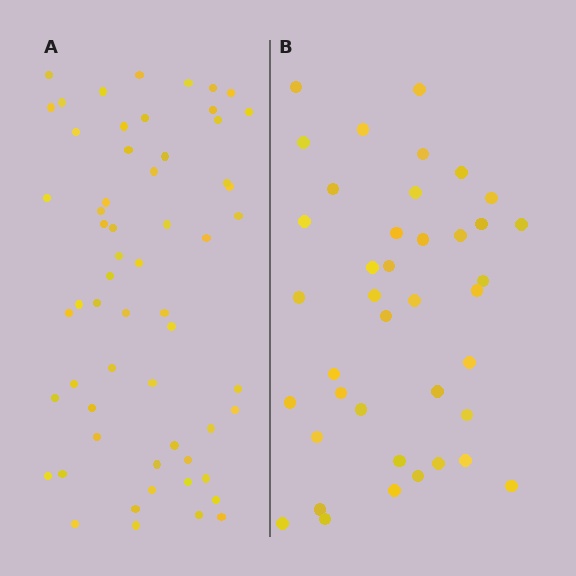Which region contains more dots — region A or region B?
Region A (the left region) has more dots.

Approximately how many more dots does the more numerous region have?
Region A has approximately 20 more dots than region B.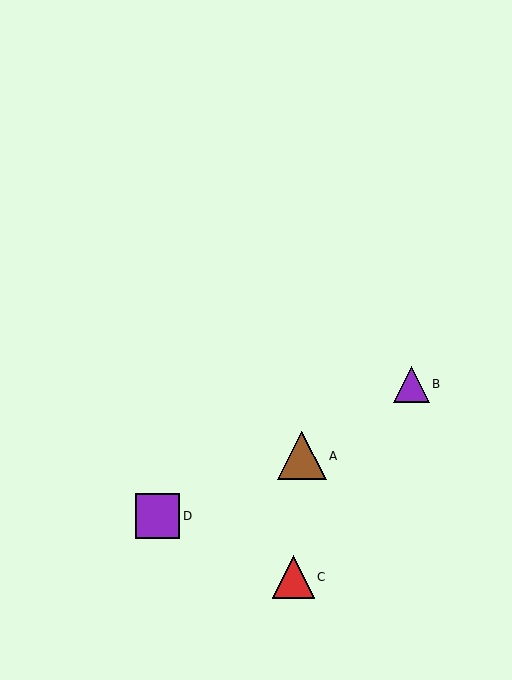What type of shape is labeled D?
Shape D is a purple square.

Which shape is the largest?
The brown triangle (labeled A) is the largest.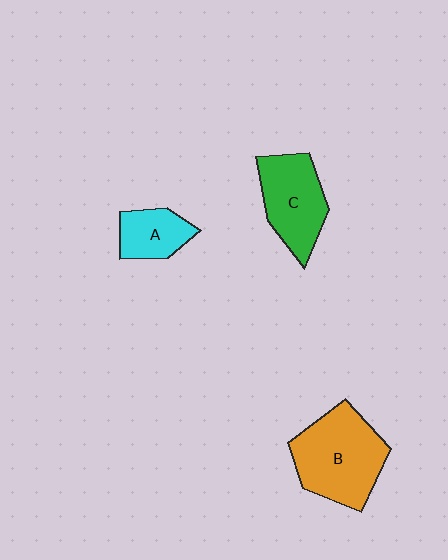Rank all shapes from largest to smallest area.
From largest to smallest: B (orange), C (green), A (cyan).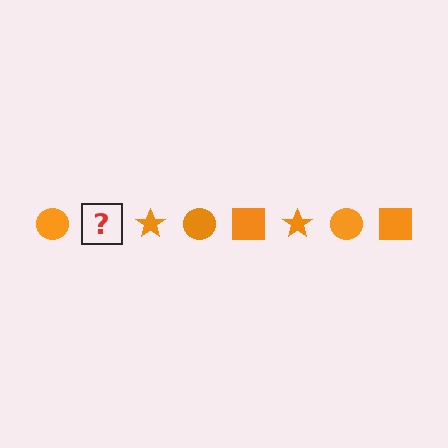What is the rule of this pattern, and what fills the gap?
The rule is that the pattern cycles through circle, square, star shapes in orange. The gap should be filled with an orange square.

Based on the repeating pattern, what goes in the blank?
The blank should be an orange square.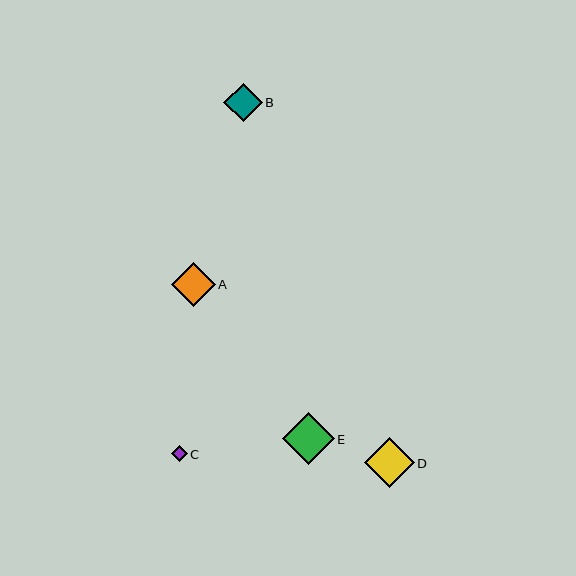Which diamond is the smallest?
Diamond C is the smallest with a size of approximately 16 pixels.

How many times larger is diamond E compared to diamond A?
Diamond E is approximately 1.2 times the size of diamond A.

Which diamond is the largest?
Diamond E is the largest with a size of approximately 52 pixels.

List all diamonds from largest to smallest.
From largest to smallest: E, D, A, B, C.